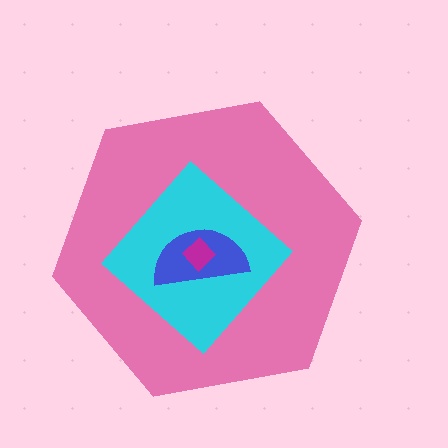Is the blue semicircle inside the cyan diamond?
Yes.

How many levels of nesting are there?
4.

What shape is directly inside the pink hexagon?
The cyan diamond.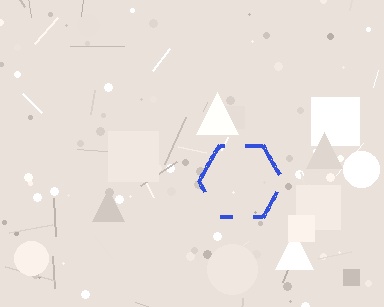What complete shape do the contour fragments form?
The contour fragments form a hexagon.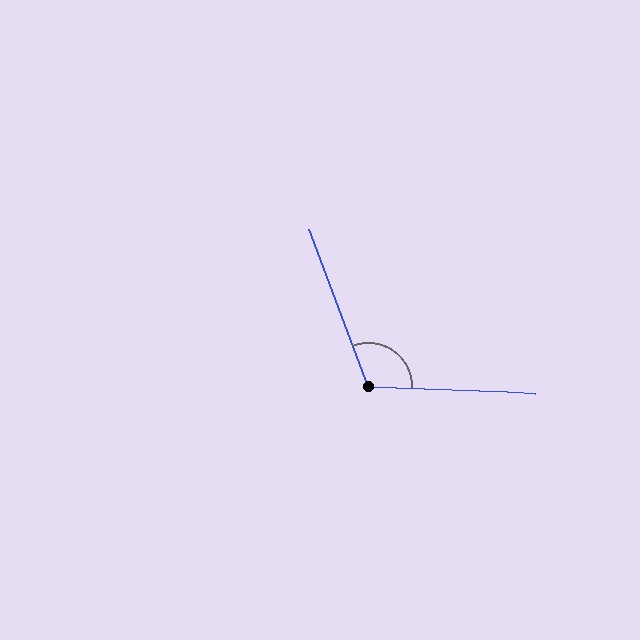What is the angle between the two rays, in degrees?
Approximately 112 degrees.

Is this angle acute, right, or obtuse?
It is obtuse.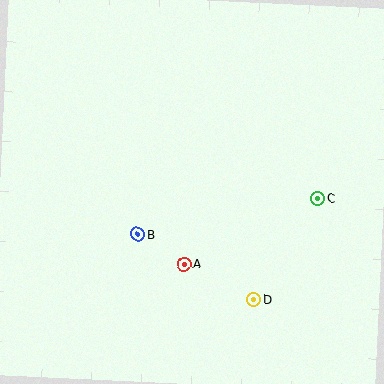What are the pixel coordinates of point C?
Point C is at (317, 198).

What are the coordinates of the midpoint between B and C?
The midpoint between B and C is at (228, 216).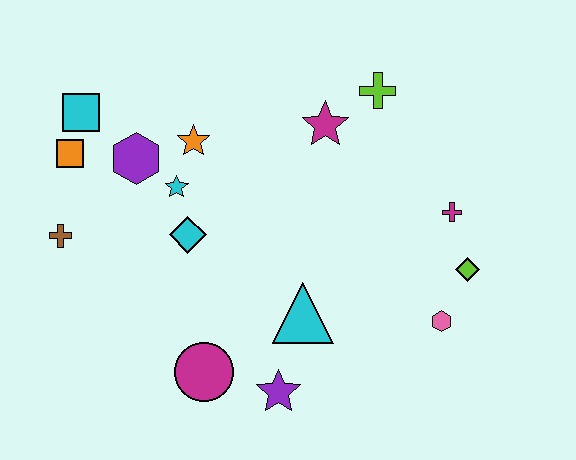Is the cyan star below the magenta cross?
No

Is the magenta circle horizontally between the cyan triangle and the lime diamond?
No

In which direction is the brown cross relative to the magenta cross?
The brown cross is to the left of the magenta cross.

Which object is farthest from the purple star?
The cyan square is farthest from the purple star.